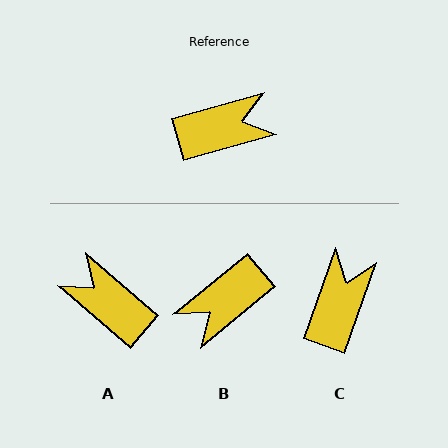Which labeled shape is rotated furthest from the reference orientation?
B, about 156 degrees away.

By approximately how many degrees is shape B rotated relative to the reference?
Approximately 156 degrees clockwise.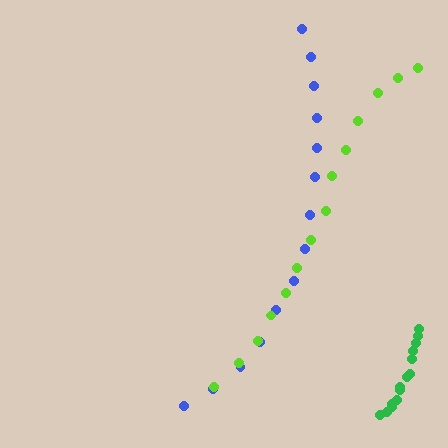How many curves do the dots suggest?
There are 3 distinct paths.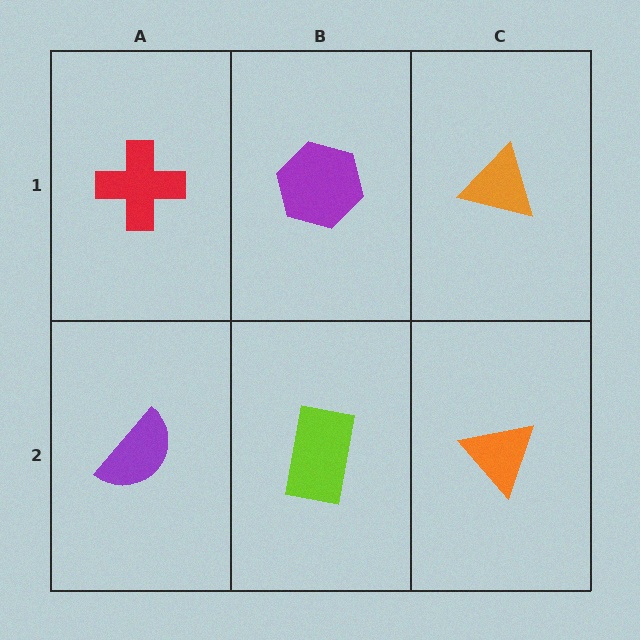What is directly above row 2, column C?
An orange triangle.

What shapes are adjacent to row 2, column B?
A purple hexagon (row 1, column B), a purple semicircle (row 2, column A), an orange triangle (row 2, column C).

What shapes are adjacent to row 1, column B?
A lime rectangle (row 2, column B), a red cross (row 1, column A), an orange triangle (row 1, column C).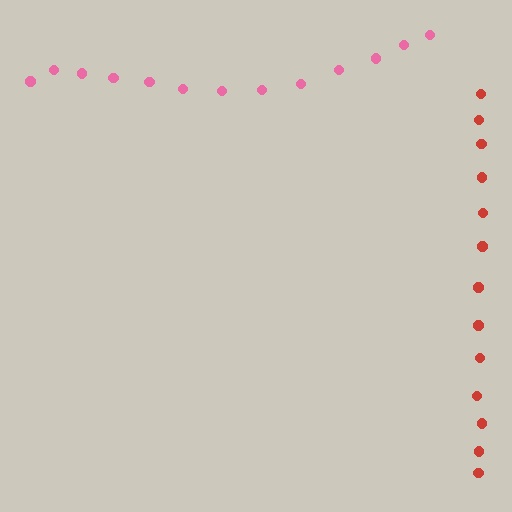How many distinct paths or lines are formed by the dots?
There are 2 distinct paths.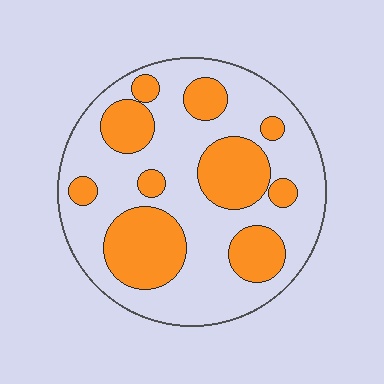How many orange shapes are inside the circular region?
10.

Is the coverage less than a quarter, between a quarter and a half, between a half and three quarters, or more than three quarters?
Between a quarter and a half.